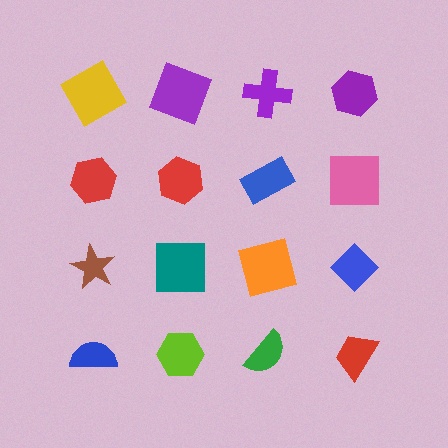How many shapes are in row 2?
4 shapes.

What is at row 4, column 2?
A lime hexagon.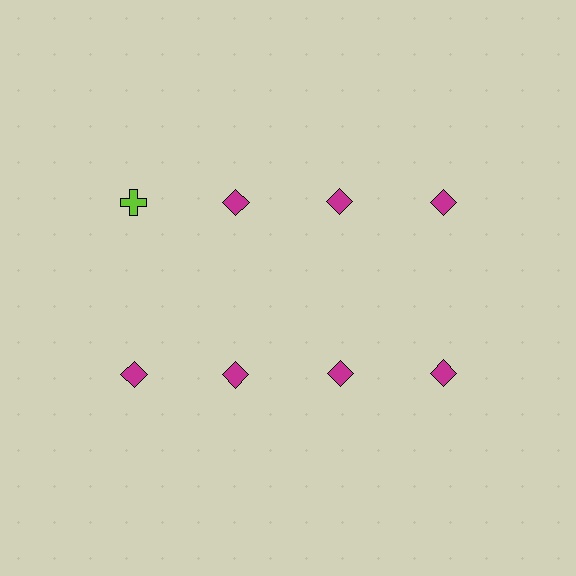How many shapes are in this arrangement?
There are 8 shapes arranged in a grid pattern.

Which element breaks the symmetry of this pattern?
The lime cross in the top row, leftmost column breaks the symmetry. All other shapes are magenta diamonds.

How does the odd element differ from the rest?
It differs in both color (lime instead of magenta) and shape (cross instead of diamond).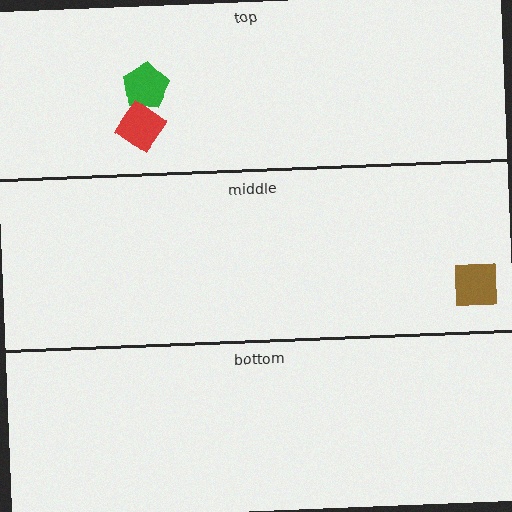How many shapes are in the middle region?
1.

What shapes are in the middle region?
The brown square.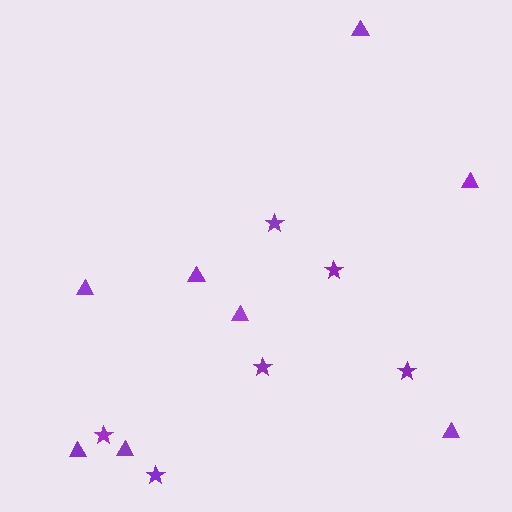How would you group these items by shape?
There are 2 groups: one group of stars (6) and one group of triangles (8).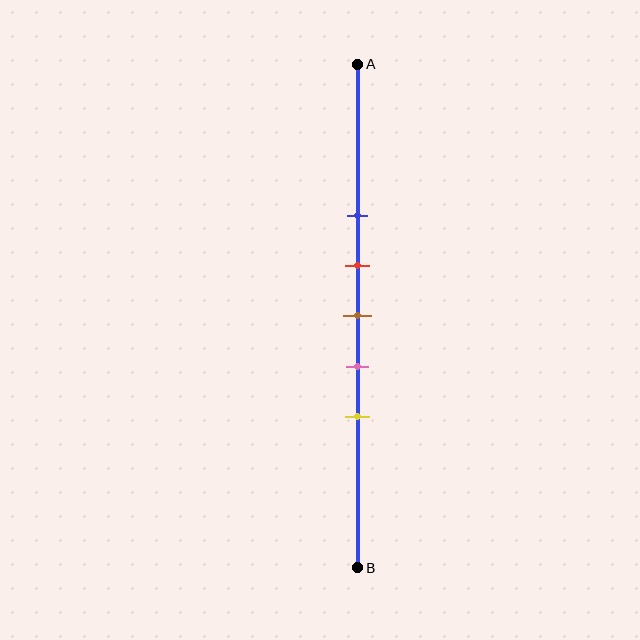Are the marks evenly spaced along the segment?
Yes, the marks are approximately evenly spaced.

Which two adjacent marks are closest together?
The red and brown marks are the closest adjacent pair.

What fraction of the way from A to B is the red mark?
The red mark is approximately 40% (0.4) of the way from A to B.